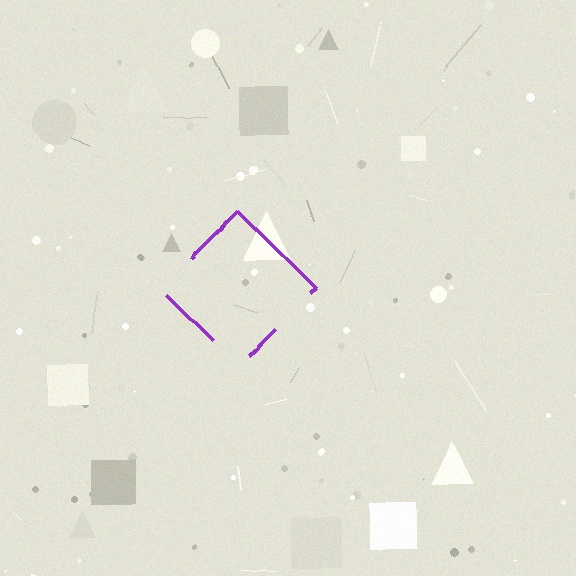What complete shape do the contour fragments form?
The contour fragments form a diamond.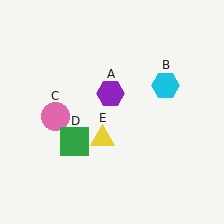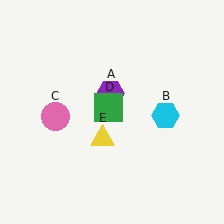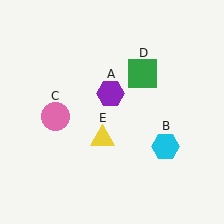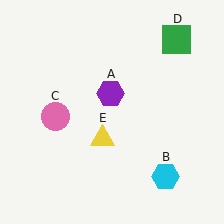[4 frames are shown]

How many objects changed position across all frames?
2 objects changed position: cyan hexagon (object B), green square (object D).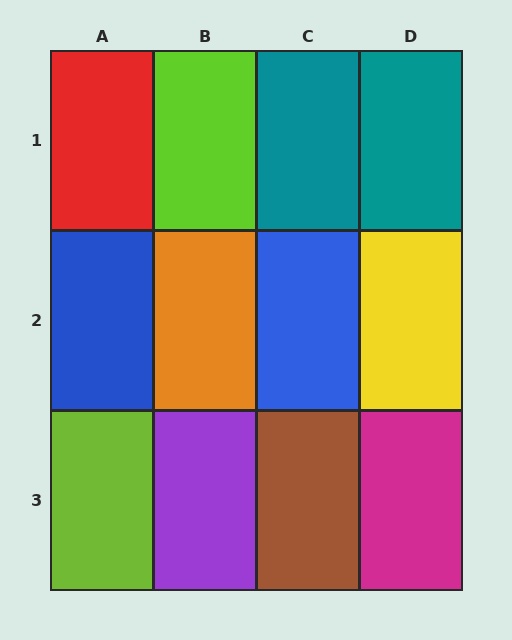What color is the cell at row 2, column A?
Blue.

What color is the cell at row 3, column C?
Brown.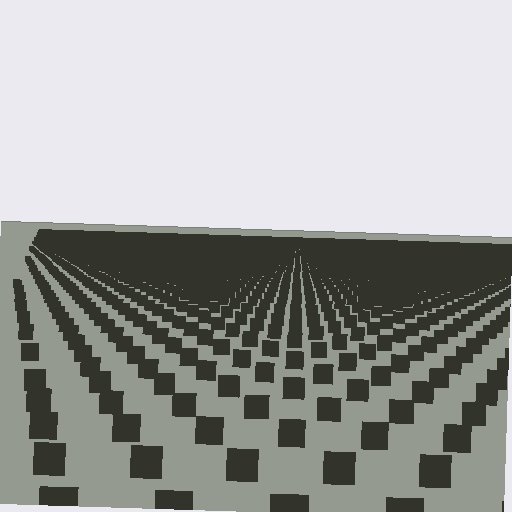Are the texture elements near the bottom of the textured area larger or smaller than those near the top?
Larger. Near the bottom, elements are closer to the viewer and appear at a bigger on-screen size.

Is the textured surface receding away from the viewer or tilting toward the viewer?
The surface is receding away from the viewer. Texture elements get smaller and denser toward the top.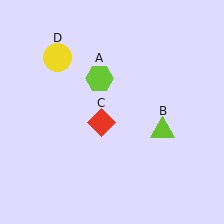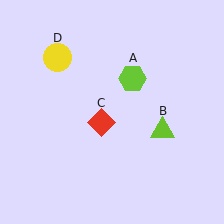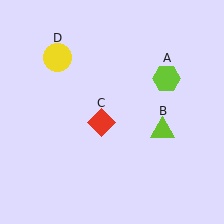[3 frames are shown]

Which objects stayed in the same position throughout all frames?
Lime triangle (object B) and red diamond (object C) and yellow circle (object D) remained stationary.